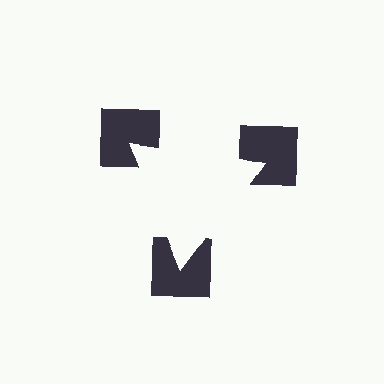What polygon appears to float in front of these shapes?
An illusory triangle — its edges are inferred from the aligned wedge cuts in the notched squares, not physically drawn.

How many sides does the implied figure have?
3 sides.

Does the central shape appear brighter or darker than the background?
It typically appears slightly brighter than the background, even though no actual brightness change is drawn.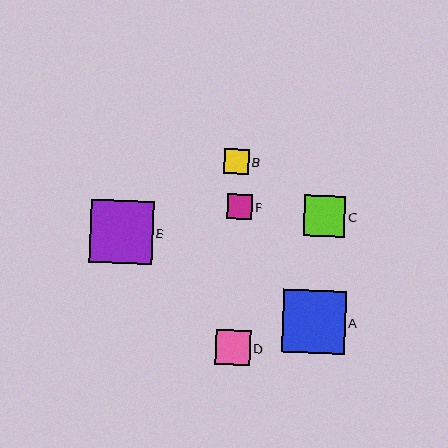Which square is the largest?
Square E is the largest with a size of approximately 63 pixels.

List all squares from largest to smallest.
From largest to smallest: E, A, C, D, F, B.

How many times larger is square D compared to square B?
Square D is approximately 1.4 times the size of square B.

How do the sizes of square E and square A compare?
Square E and square A are approximately the same size.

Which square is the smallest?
Square B is the smallest with a size of approximately 25 pixels.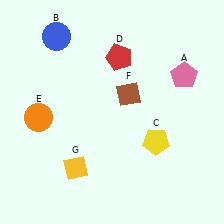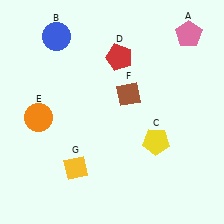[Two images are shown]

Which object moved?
The pink pentagon (A) moved up.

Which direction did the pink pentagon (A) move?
The pink pentagon (A) moved up.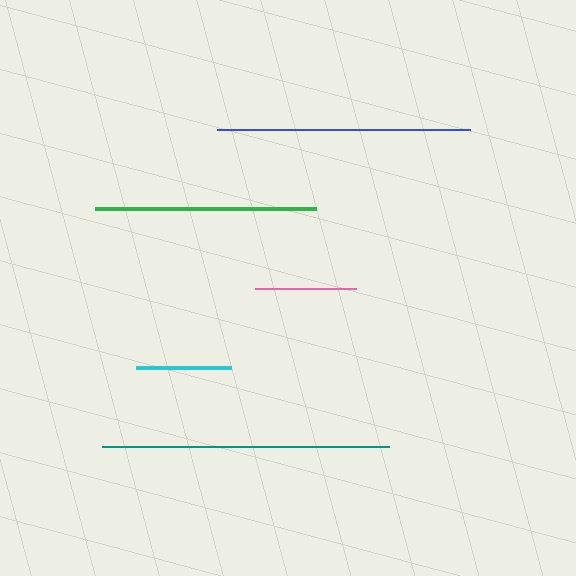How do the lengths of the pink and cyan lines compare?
The pink and cyan lines are approximately the same length.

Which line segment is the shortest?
The cyan line is the shortest at approximately 95 pixels.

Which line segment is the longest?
The teal line is the longest at approximately 287 pixels.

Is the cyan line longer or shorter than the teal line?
The teal line is longer than the cyan line.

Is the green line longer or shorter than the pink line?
The green line is longer than the pink line.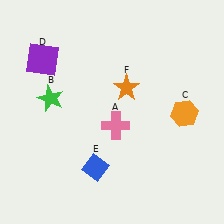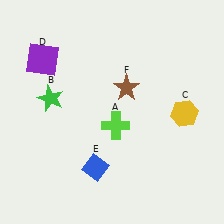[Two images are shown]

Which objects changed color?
A changed from pink to lime. C changed from orange to yellow. F changed from orange to brown.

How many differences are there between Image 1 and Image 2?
There are 3 differences between the two images.